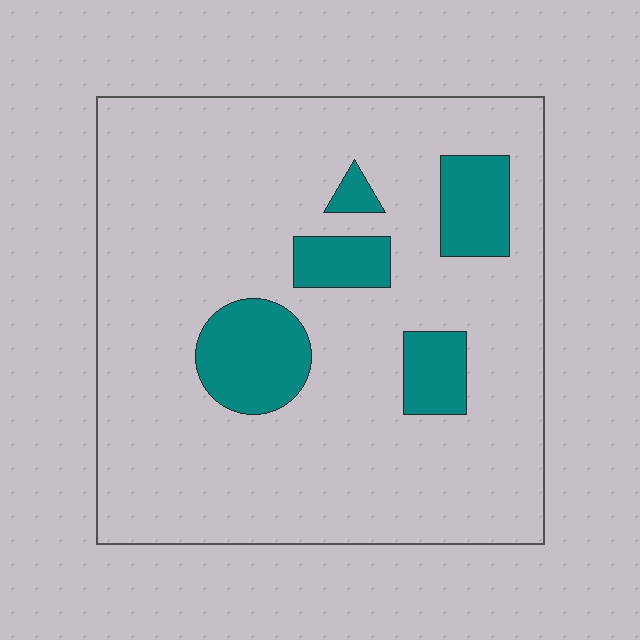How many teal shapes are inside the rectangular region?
5.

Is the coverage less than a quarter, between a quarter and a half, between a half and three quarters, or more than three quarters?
Less than a quarter.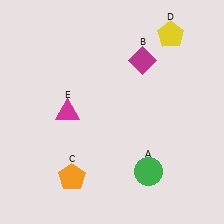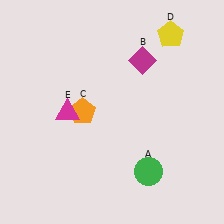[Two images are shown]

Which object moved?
The orange pentagon (C) moved up.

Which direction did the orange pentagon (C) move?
The orange pentagon (C) moved up.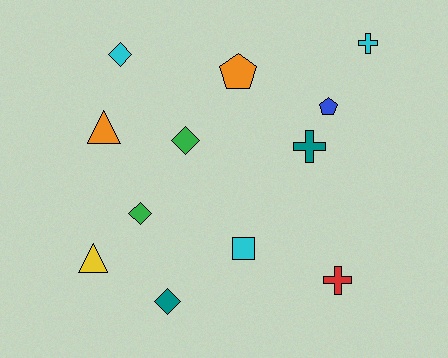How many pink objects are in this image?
There are no pink objects.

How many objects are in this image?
There are 12 objects.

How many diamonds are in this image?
There are 4 diamonds.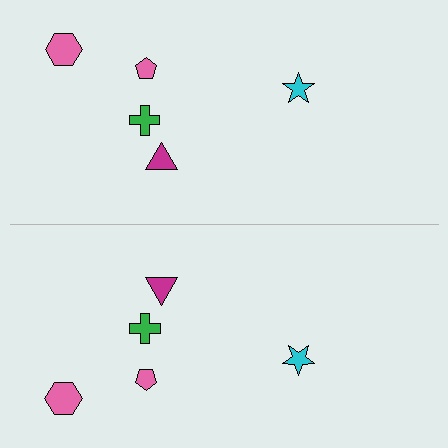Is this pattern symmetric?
Yes, this pattern has bilateral (reflection) symmetry.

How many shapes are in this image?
There are 10 shapes in this image.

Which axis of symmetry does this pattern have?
The pattern has a horizontal axis of symmetry running through the center of the image.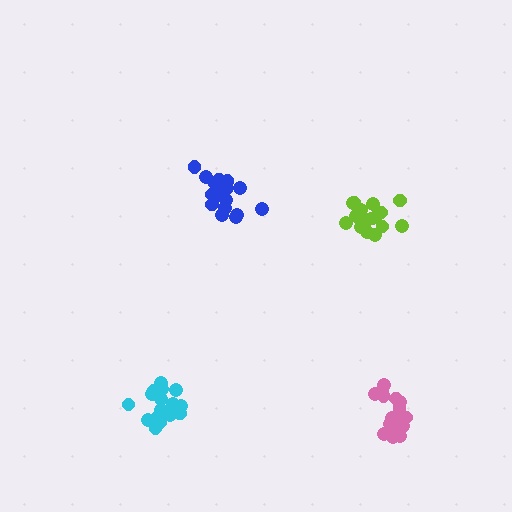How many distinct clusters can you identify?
There are 4 distinct clusters.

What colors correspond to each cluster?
The clusters are colored: cyan, lime, blue, pink.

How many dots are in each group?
Group 1: 18 dots, Group 2: 16 dots, Group 3: 16 dots, Group 4: 16 dots (66 total).